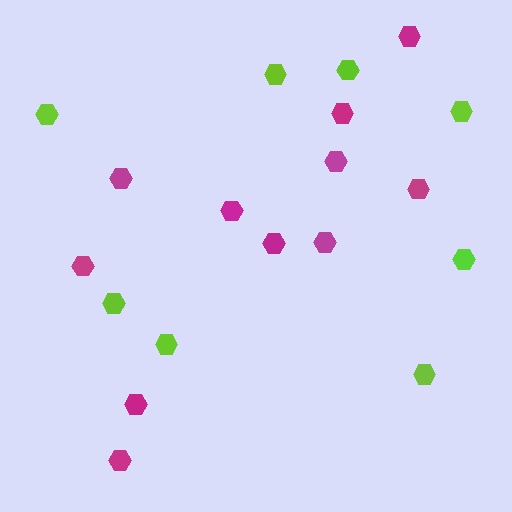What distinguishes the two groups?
There are 2 groups: one group of lime hexagons (8) and one group of magenta hexagons (11).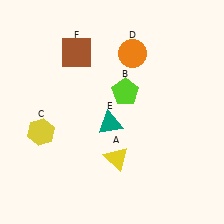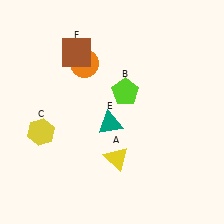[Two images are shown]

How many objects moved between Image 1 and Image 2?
1 object moved between the two images.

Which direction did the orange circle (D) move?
The orange circle (D) moved left.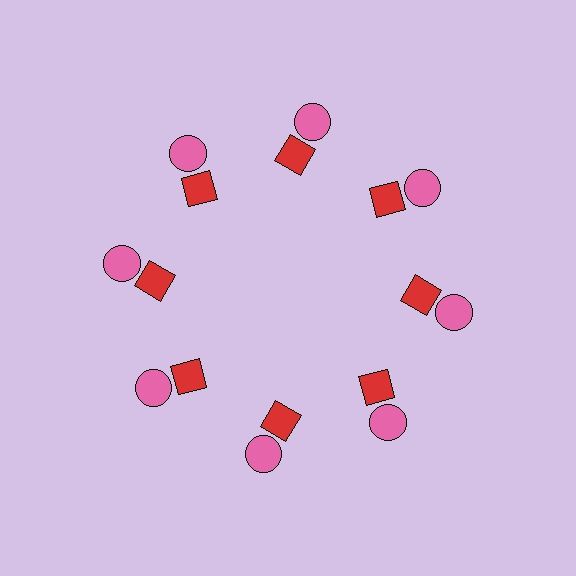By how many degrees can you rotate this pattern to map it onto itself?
The pattern maps onto itself every 45 degrees of rotation.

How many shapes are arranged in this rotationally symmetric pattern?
There are 16 shapes, arranged in 8 groups of 2.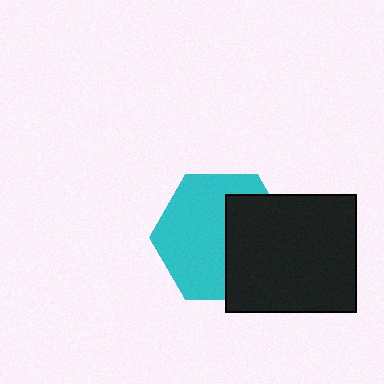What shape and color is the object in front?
The object in front is a black rectangle.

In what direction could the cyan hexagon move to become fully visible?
The cyan hexagon could move left. That would shift it out from behind the black rectangle entirely.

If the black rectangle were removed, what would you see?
You would see the complete cyan hexagon.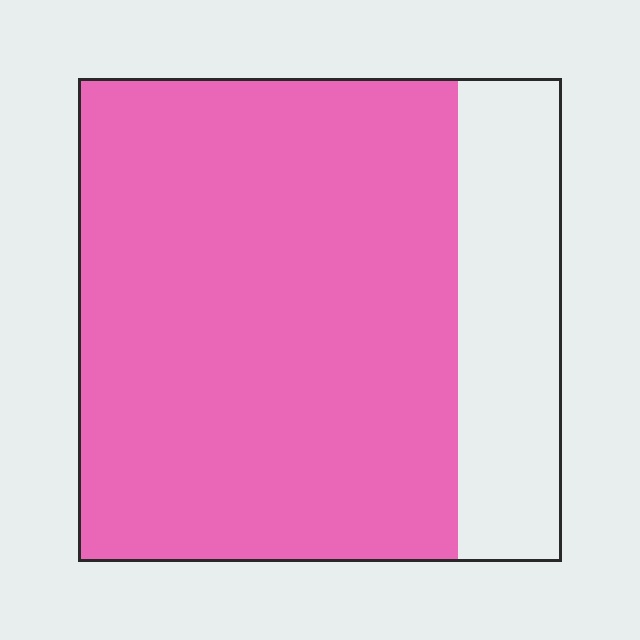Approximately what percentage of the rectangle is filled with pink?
Approximately 80%.